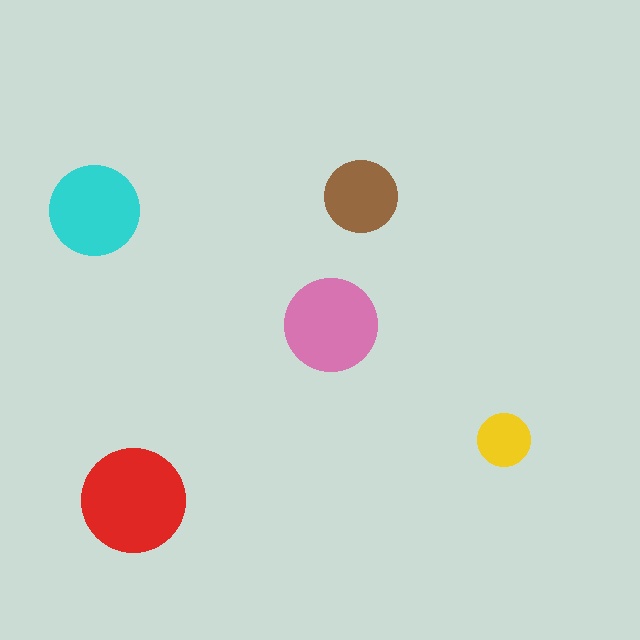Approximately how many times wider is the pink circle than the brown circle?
About 1.5 times wider.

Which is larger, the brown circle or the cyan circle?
The cyan one.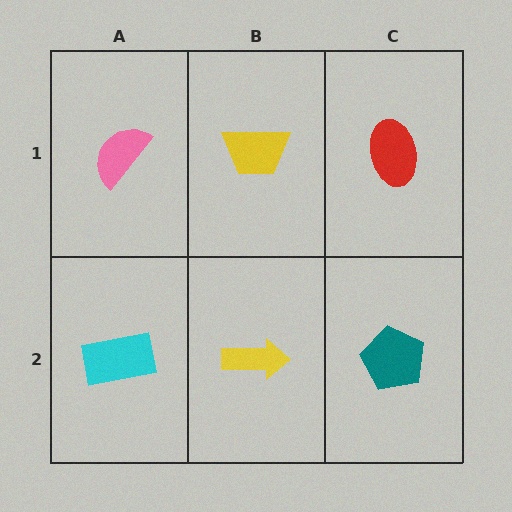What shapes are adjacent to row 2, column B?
A yellow trapezoid (row 1, column B), a cyan rectangle (row 2, column A), a teal pentagon (row 2, column C).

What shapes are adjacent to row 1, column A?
A cyan rectangle (row 2, column A), a yellow trapezoid (row 1, column B).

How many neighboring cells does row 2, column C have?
2.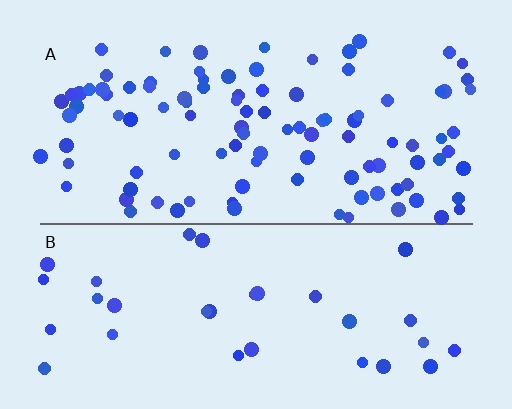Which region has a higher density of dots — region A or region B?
A (the top).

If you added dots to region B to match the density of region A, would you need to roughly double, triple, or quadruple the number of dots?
Approximately triple.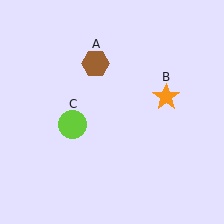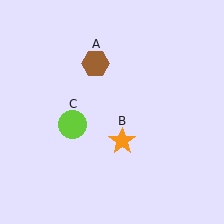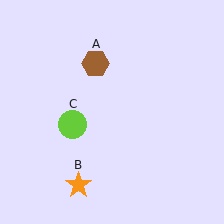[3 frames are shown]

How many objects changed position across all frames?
1 object changed position: orange star (object B).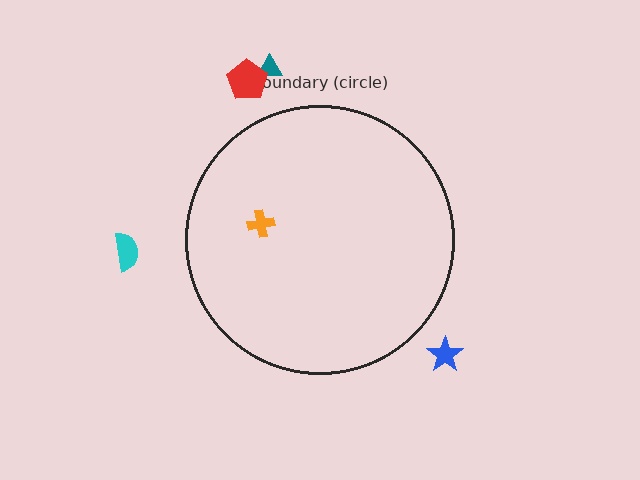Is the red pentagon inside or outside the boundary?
Outside.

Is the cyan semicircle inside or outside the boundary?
Outside.